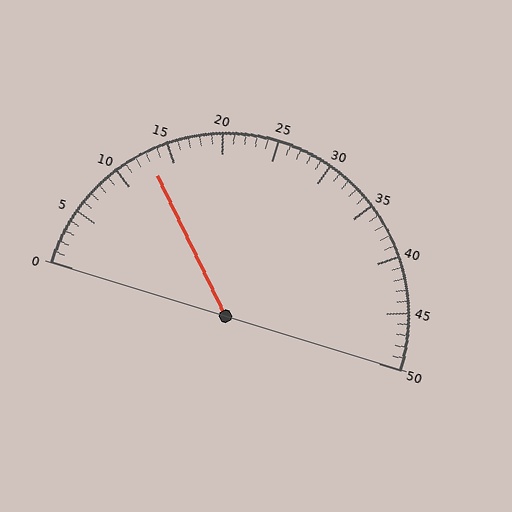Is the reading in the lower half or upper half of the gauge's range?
The reading is in the lower half of the range (0 to 50).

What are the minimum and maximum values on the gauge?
The gauge ranges from 0 to 50.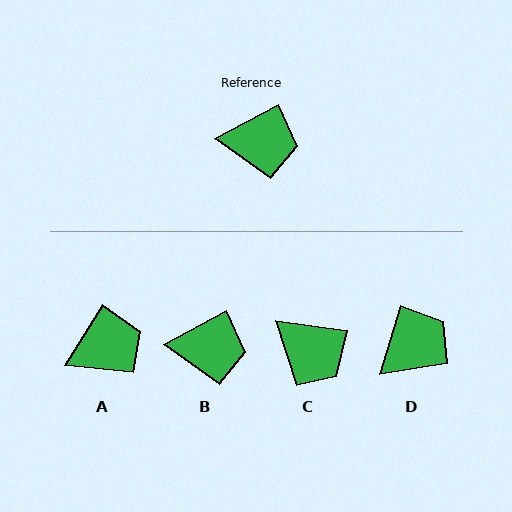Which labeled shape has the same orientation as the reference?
B.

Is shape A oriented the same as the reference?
No, it is off by about 30 degrees.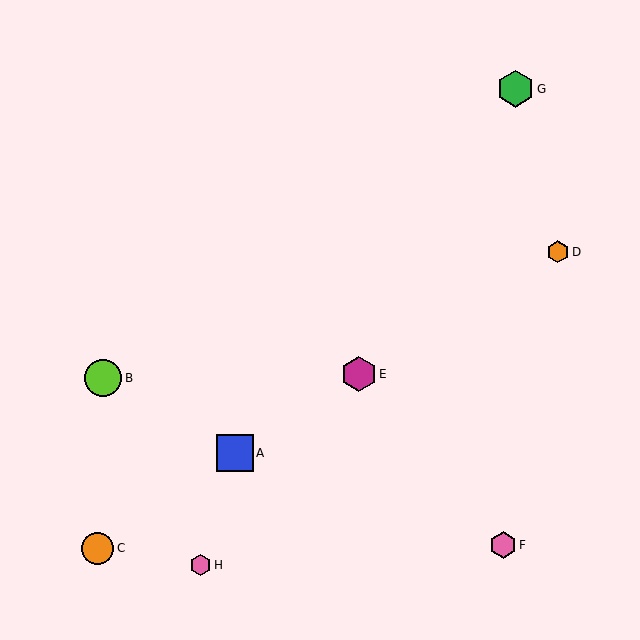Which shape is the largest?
The lime circle (labeled B) is the largest.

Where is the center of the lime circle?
The center of the lime circle is at (103, 378).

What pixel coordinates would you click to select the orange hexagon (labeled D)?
Click at (558, 252) to select the orange hexagon D.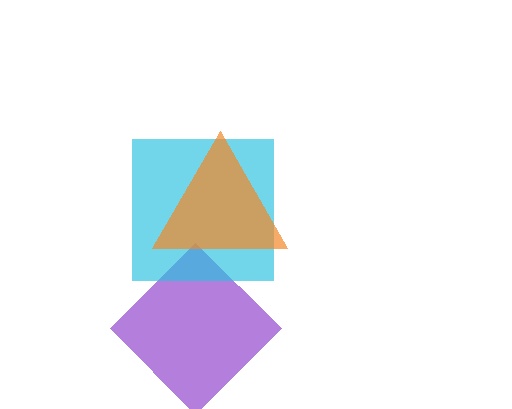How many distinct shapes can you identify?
There are 3 distinct shapes: a purple diamond, a cyan square, an orange triangle.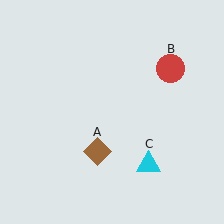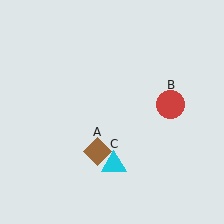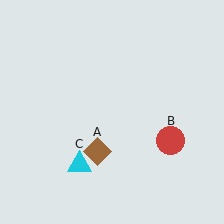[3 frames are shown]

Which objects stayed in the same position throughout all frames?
Brown diamond (object A) remained stationary.